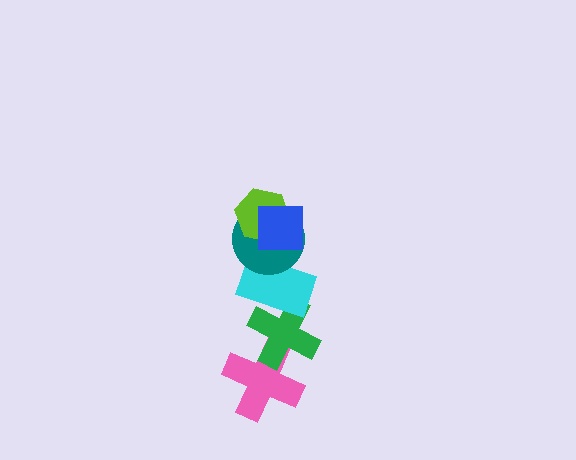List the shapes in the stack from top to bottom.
From top to bottom: the blue square, the lime hexagon, the teal circle, the cyan rectangle, the green cross, the pink cross.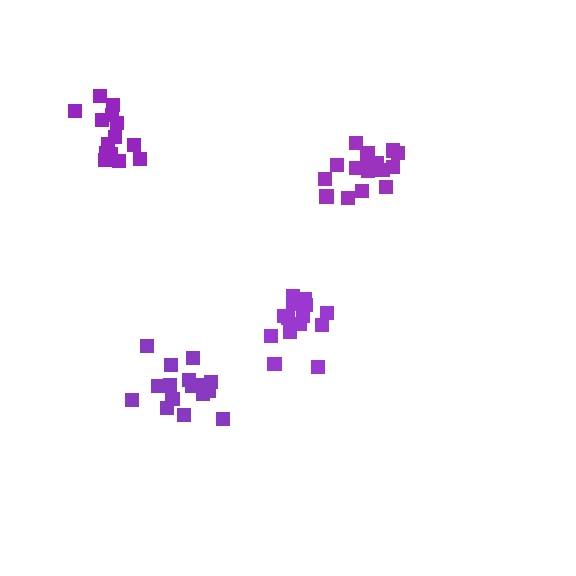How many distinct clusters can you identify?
There are 4 distinct clusters.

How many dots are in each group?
Group 1: 17 dots, Group 2: 18 dots, Group 3: 16 dots, Group 4: 14 dots (65 total).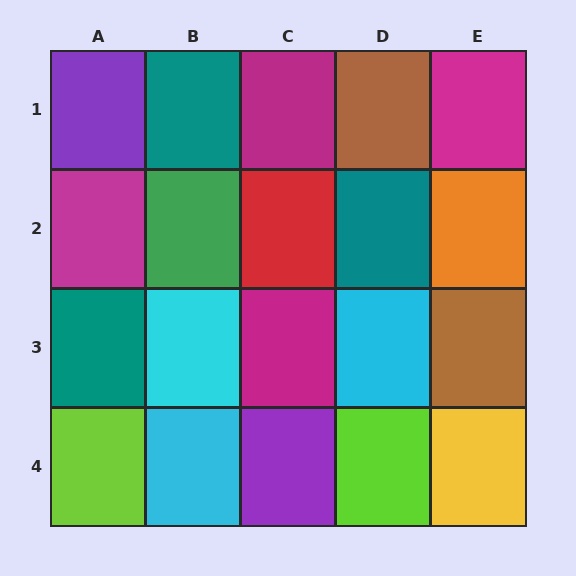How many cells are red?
1 cell is red.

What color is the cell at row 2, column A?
Magenta.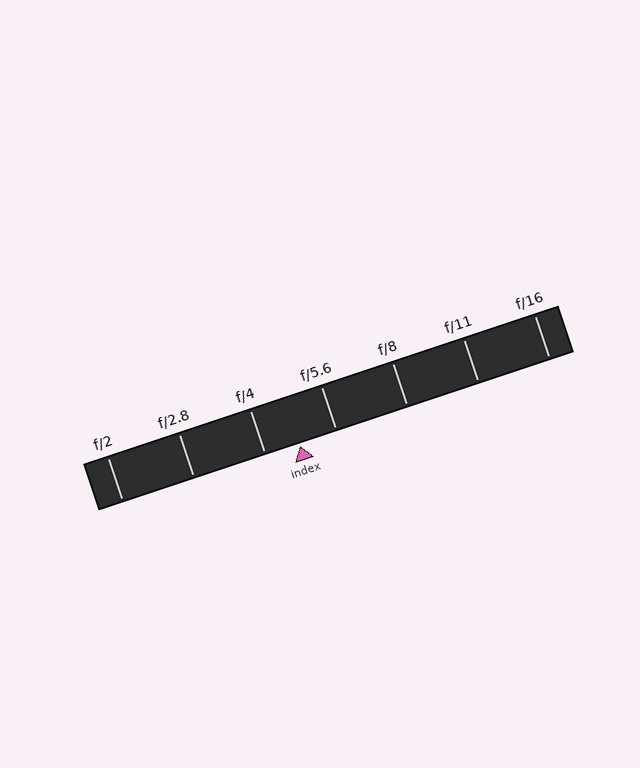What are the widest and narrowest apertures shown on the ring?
The widest aperture shown is f/2 and the narrowest is f/16.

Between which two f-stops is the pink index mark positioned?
The index mark is between f/4 and f/5.6.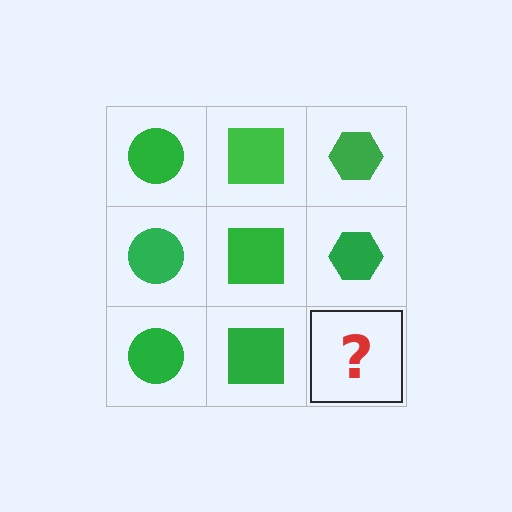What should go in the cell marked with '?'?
The missing cell should contain a green hexagon.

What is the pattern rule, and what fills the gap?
The rule is that each column has a consistent shape. The gap should be filled with a green hexagon.